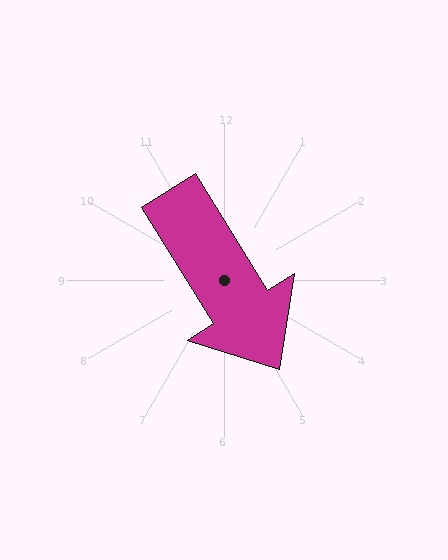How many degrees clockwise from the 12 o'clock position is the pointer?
Approximately 148 degrees.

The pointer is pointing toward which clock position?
Roughly 5 o'clock.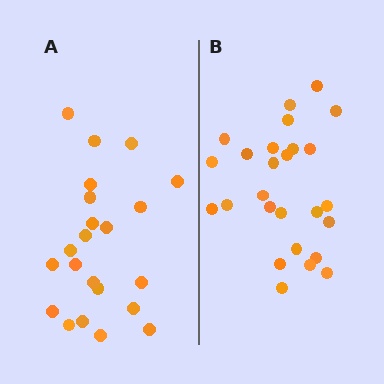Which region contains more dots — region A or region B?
Region B (the right region) has more dots.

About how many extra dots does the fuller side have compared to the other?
Region B has about 4 more dots than region A.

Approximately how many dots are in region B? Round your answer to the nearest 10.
About 30 dots. (The exact count is 26, which rounds to 30.)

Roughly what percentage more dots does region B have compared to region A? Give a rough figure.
About 20% more.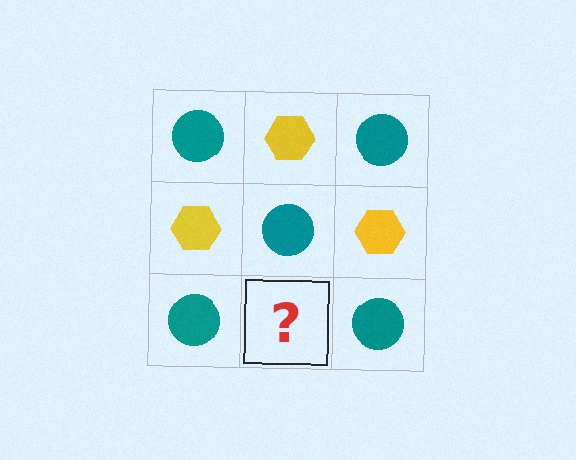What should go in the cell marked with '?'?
The missing cell should contain a yellow hexagon.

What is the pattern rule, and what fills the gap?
The rule is that it alternates teal circle and yellow hexagon in a checkerboard pattern. The gap should be filled with a yellow hexagon.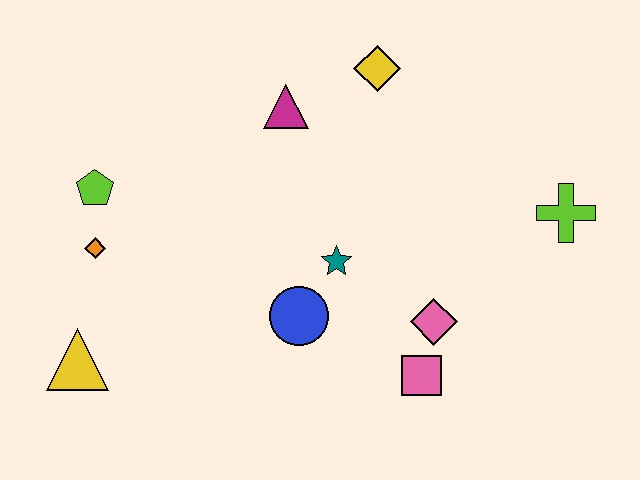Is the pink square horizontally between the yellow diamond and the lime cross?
Yes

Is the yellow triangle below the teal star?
Yes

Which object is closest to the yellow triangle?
The orange diamond is closest to the yellow triangle.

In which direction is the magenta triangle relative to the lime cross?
The magenta triangle is to the left of the lime cross.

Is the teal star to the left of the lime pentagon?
No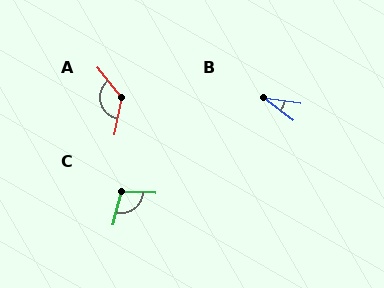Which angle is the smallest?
B, at approximately 29 degrees.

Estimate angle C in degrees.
Approximately 101 degrees.